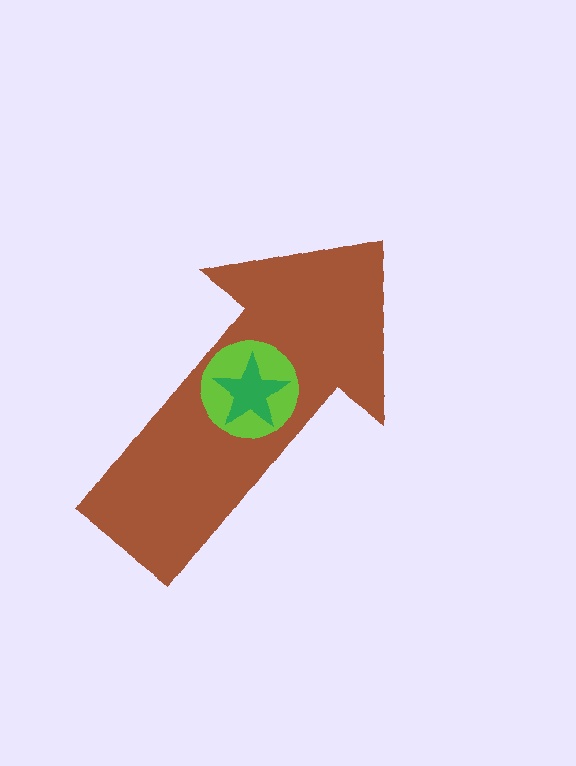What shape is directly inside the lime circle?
The green star.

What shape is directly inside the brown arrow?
The lime circle.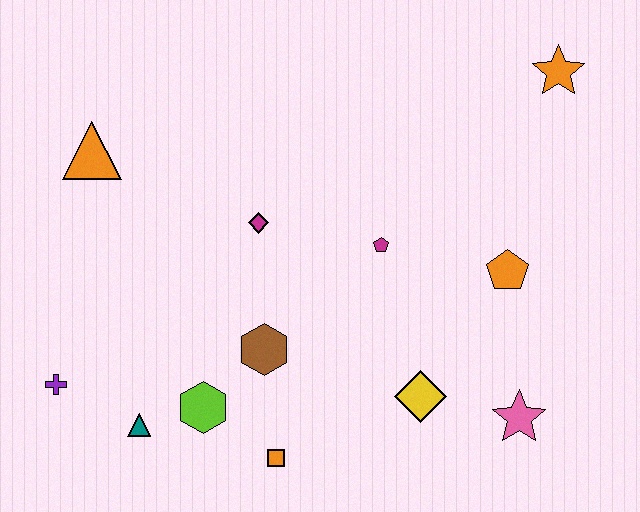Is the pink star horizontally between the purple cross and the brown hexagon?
No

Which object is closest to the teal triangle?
The lime hexagon is closest to the teal triangle.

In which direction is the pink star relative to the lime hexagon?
The pink star is to the right of the lime hexagon.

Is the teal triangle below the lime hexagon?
Yes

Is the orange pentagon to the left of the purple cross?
No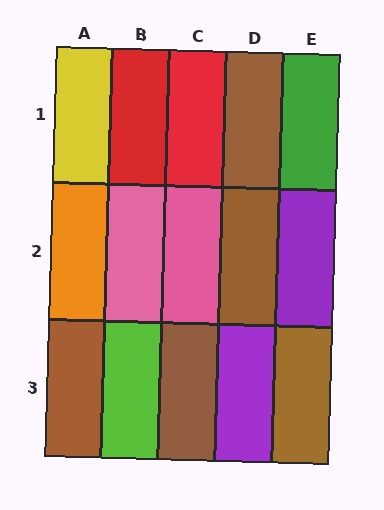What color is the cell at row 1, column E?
Green.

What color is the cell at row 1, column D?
Brown.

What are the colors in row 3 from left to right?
Brown, lime, brown, purple, brown.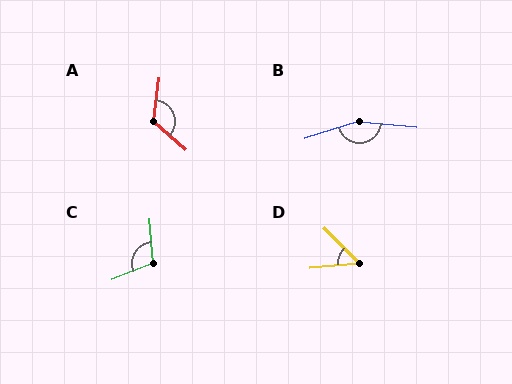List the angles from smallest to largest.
D (50°), C (108°), A (124°), B (157°).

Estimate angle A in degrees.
Approximately 124 degrees.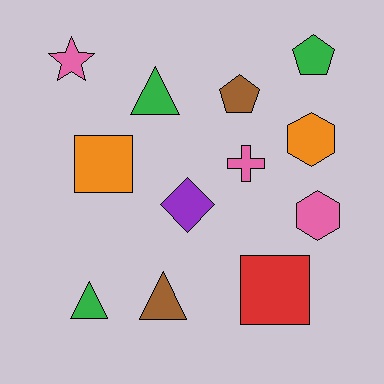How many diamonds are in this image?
There is 1 diamond.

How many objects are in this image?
There are 12 objects.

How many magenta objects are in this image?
There are no magenta objects.